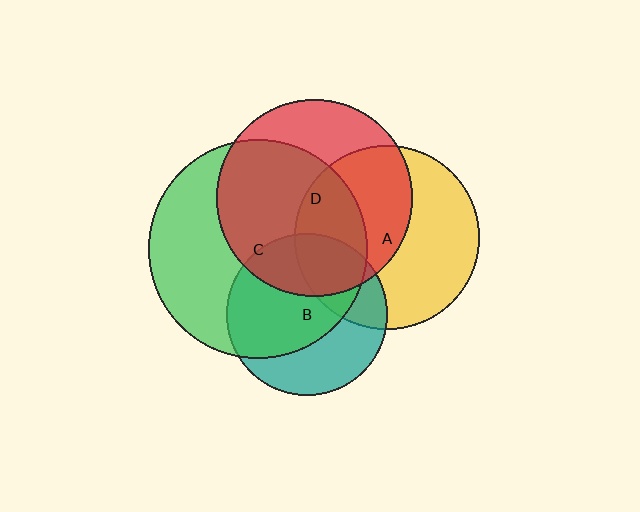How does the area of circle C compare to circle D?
Approximately 1.2 times.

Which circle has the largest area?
Circle C (green).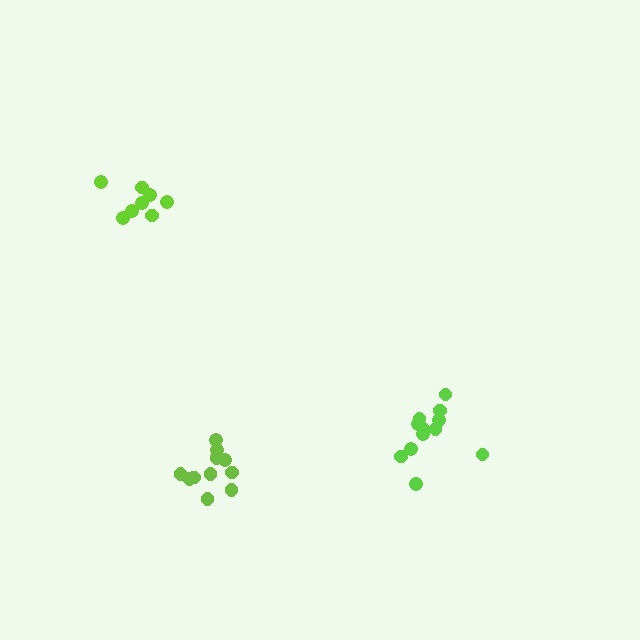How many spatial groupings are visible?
There are 3 spatial groupings.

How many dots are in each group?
Group 1: 8 dots, Group 2: 12 dots, Group 3: 11 dots (31 total).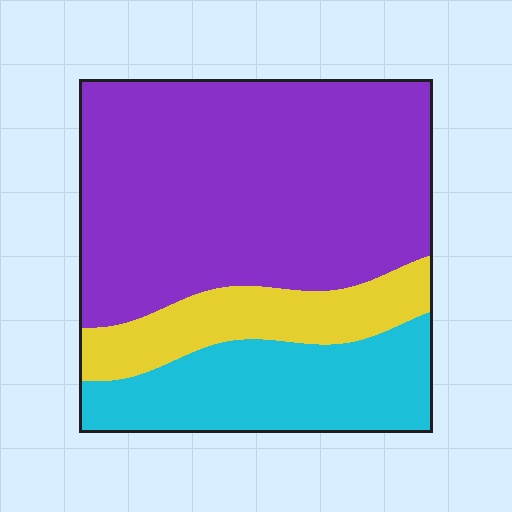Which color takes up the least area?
Yellow, at roughly 15%.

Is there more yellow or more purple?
Purple.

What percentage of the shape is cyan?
Cyan covers around 25% of the shape.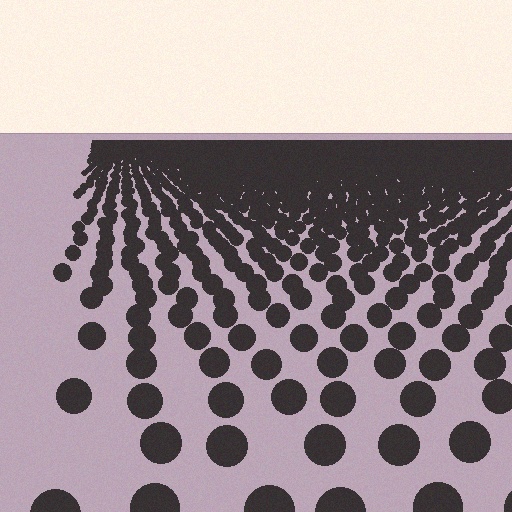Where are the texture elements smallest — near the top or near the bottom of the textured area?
Near the top.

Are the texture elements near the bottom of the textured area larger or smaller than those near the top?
Larger. Near the bottom, elements are closer to the viewer and appear at a bigger on-screen size.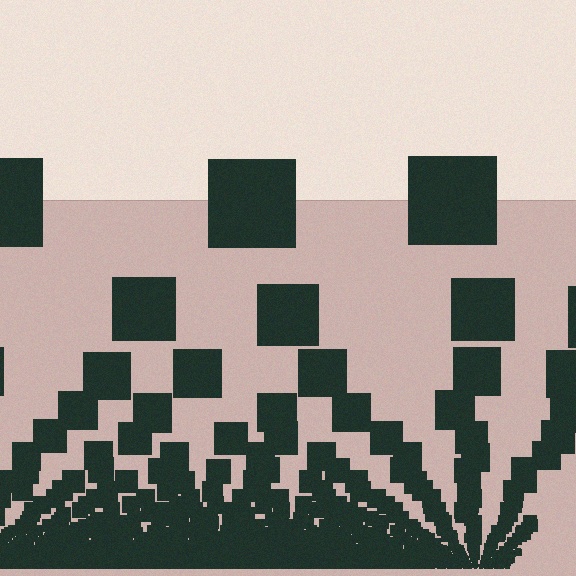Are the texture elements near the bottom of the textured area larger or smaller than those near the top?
Smaller. The gradient is inverted — elements near the bottom are smaller and denser.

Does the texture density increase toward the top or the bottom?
Density increases toward the bottom.